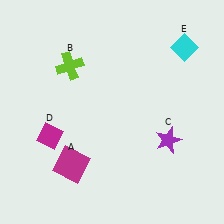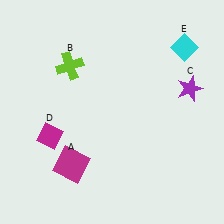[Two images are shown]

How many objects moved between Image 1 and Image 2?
1 object moved between the two images.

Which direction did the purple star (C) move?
The purple star (C) moved up.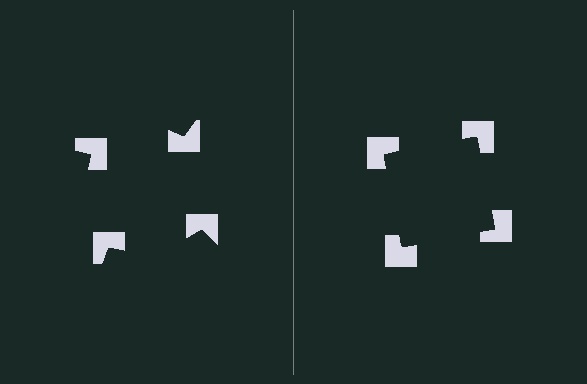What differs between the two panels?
The notched squares are positioned identically on both sides; only the wedge orientations differ. On the right they align to a square; on the left they are misaligned.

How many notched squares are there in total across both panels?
8 — 4 on each side.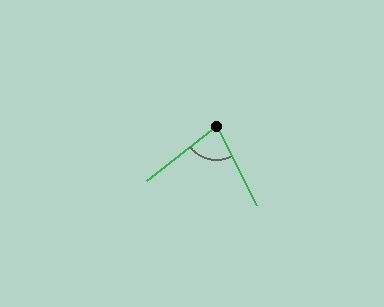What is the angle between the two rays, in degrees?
Approximately 78 degrees.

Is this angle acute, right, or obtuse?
It is acute.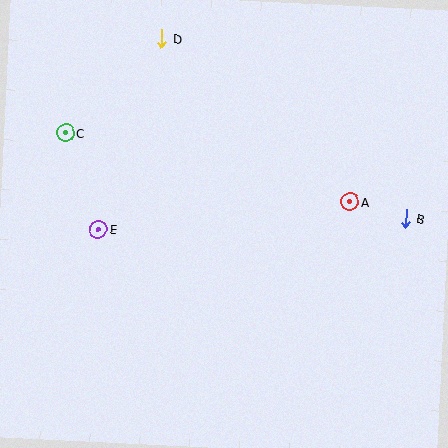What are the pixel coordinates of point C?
Point C is at (65, 133).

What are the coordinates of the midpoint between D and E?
The midpoint between D and E is at (130, 134).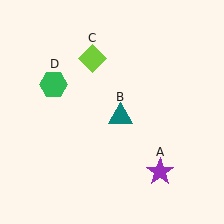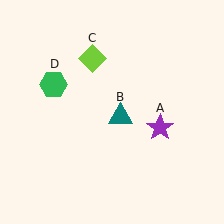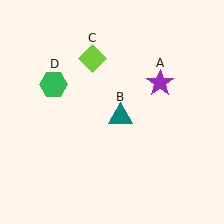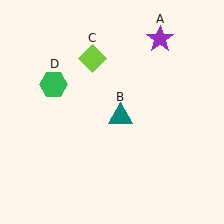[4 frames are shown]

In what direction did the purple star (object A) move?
The purple star (object A) moved up.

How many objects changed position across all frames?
1 object changed position: purple star (object A).